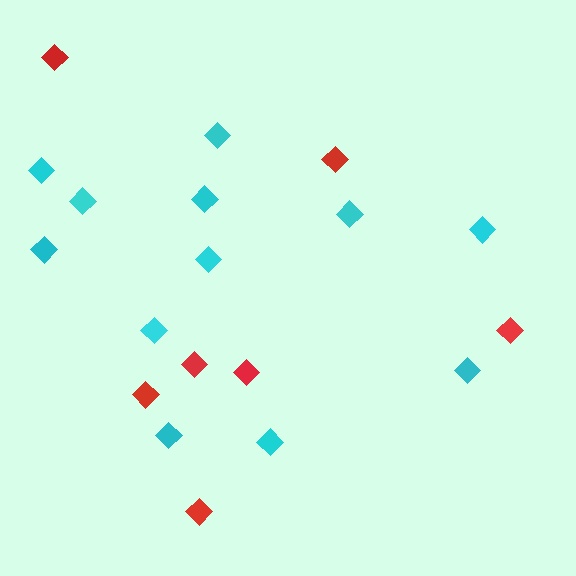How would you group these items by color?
There are 2 groups: one group of red diamonds (7) and one group of cyan diamonds (12).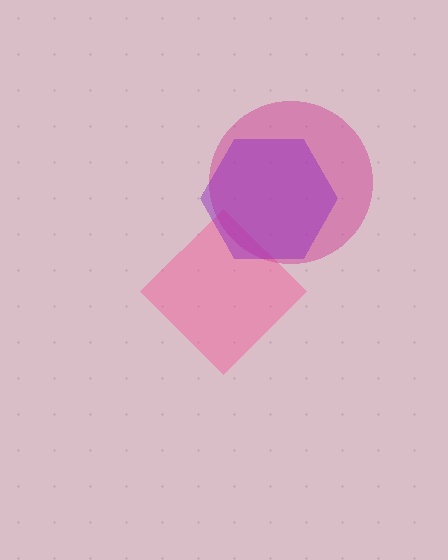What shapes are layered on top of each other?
The layered shapes are: a pink diamond, a magenta circle, a purple hexagon.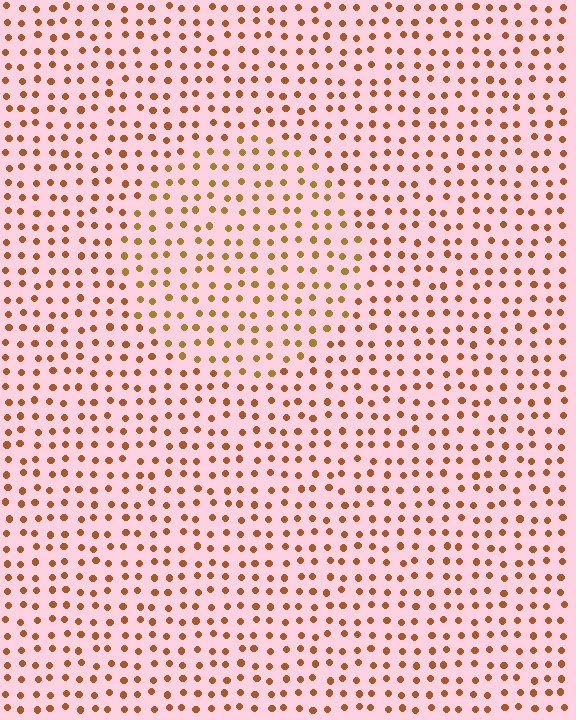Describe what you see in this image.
The image is filled with small brown elements in a uniform arrangement. A circle-shaped region is visible where the elements are tinted to a slightly different hue, forming a subtle color boundary.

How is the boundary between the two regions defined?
The boundary is defined purely by a slight shift in hue (about 19 degrees). Spacing, size, and orientation are identical on both sides.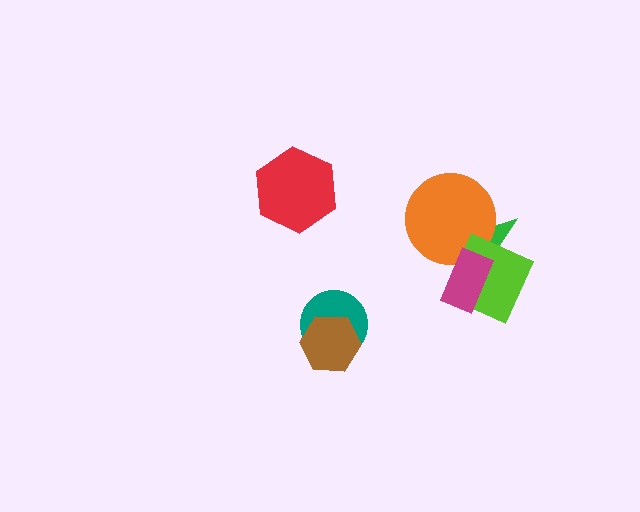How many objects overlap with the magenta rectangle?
3 objects overlap with the magenta rectangle.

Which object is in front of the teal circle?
The brown hexagon is in front of the teal circle.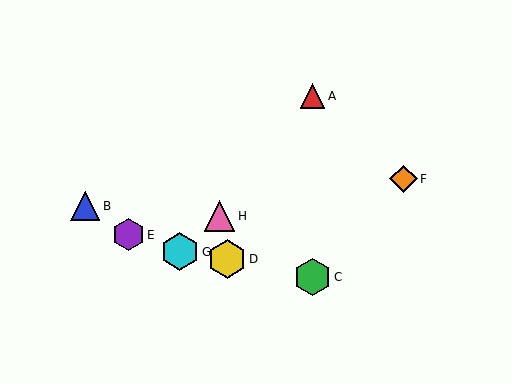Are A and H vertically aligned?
No, A is at x≈313 and H is at x≈220.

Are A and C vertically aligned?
Yes, both are at x≈313.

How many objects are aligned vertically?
2 objects (A, C) are aligned vertically.